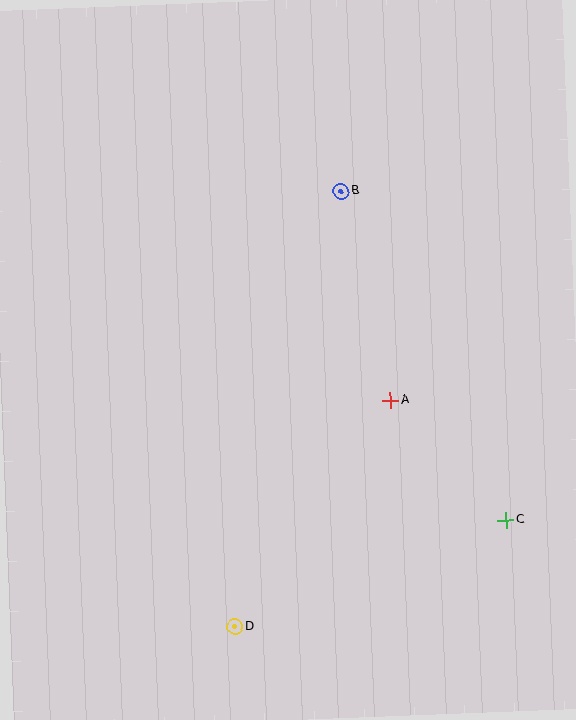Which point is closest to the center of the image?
Point A at (391, 400) is closest to the center.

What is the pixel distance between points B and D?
The distance between B and D is 448 pixels.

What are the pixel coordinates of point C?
Point C is at (506, 520).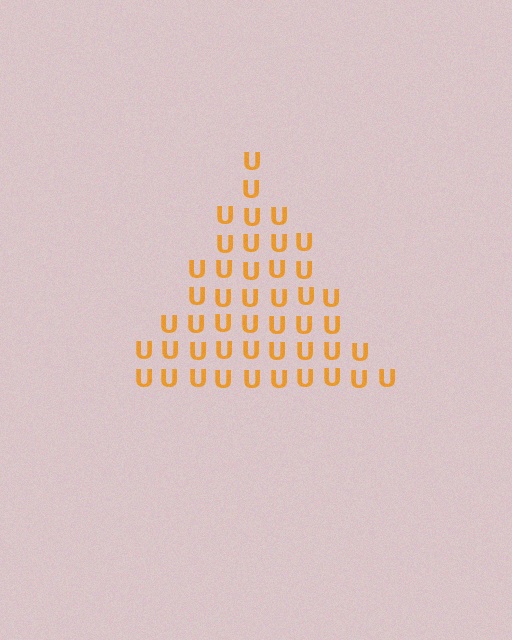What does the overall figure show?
The overall figure shows a triangle.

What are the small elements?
The small elements are letter U's.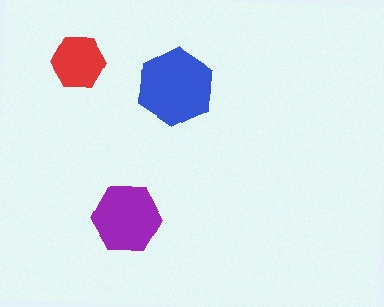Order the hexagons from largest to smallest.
the blue one, the purple one, the red one.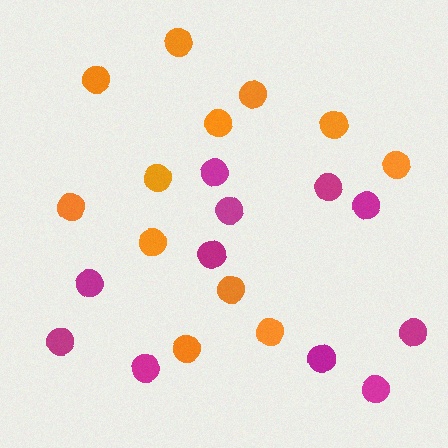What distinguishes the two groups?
There are 2 groups: one group of magenta circles (11) and one group of orange circles (12).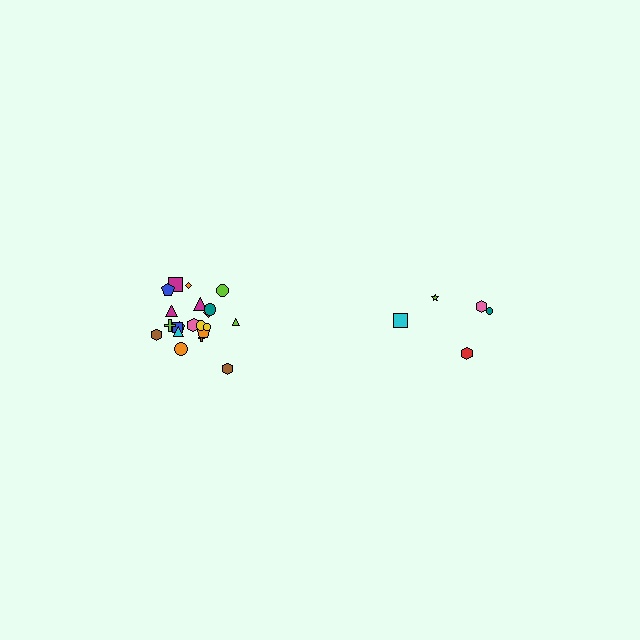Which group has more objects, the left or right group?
The left group.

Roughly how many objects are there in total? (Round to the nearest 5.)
Roughly 25 objects in total.